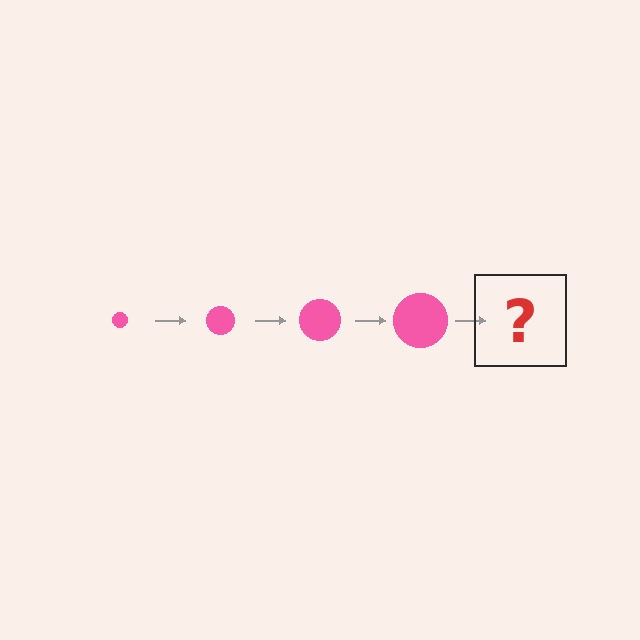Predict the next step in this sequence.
The next step is a pink circle, larger than the previous one.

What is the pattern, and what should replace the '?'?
The pattern is that the circle gets progressively larger each step. The '?' should be a pink circle, larger than the previous one.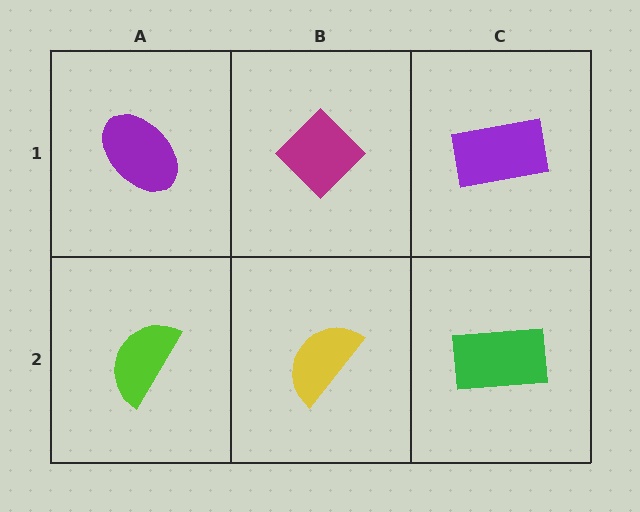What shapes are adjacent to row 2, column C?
A purple rectangle (row 1, column C), a yellow semicircle (row 2, column B).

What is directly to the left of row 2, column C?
A yellow semicircle.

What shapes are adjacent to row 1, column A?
A lime semicircle (row 2, column A), a magenta diamond (row 1, column B).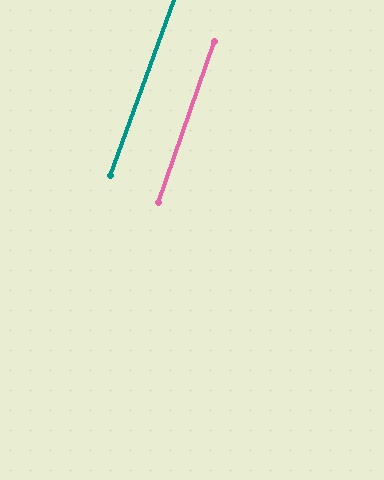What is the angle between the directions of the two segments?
Approximately 1 degree.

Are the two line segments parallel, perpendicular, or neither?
Parallel — their directions differ by only 0.7°.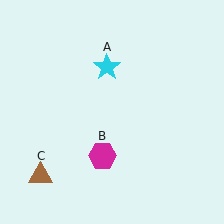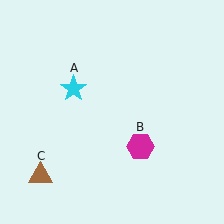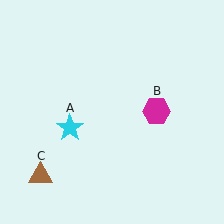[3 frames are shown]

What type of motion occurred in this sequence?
The cyan star (object A), magenta hexagon (object B) rotated counterclockwise around the center of the scene.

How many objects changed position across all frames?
2 objects changed position: cyan star (object A), magenta hexagon (object B).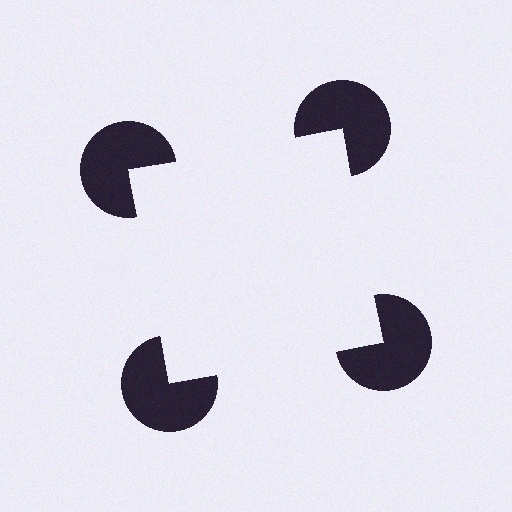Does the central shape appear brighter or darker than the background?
It typically appears slightly brighter than the background, even though no actual brightness change is drawn.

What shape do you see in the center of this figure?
An illusory square — its edges are inferred from the aligned wedge cuts in the pac-man discs, not physically drawn.